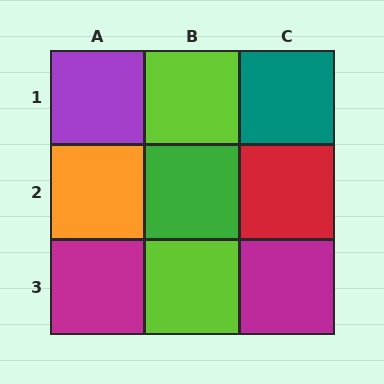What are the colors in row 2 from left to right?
Orange, green, red.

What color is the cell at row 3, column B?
Lime.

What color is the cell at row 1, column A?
Purple.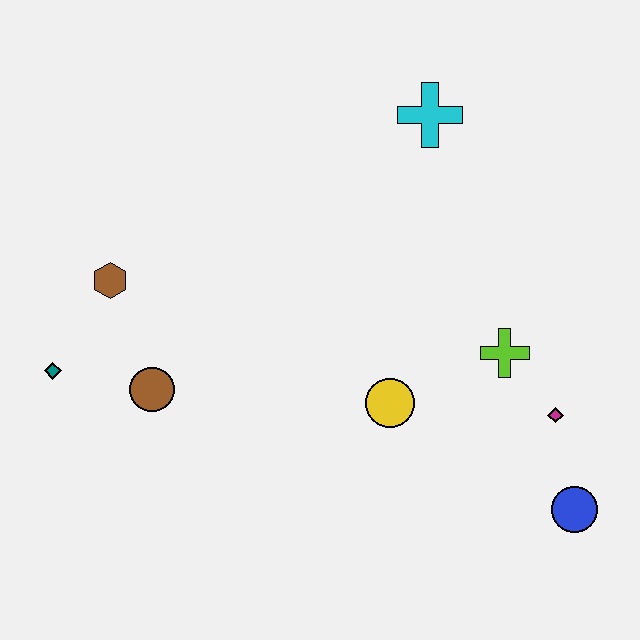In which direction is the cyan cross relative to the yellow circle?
The cyan cross is above the yellow circle.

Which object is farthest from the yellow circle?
The teal diamond is farthest from the yellow circle.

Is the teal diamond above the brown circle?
Yes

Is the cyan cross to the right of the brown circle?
Yes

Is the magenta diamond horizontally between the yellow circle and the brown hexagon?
No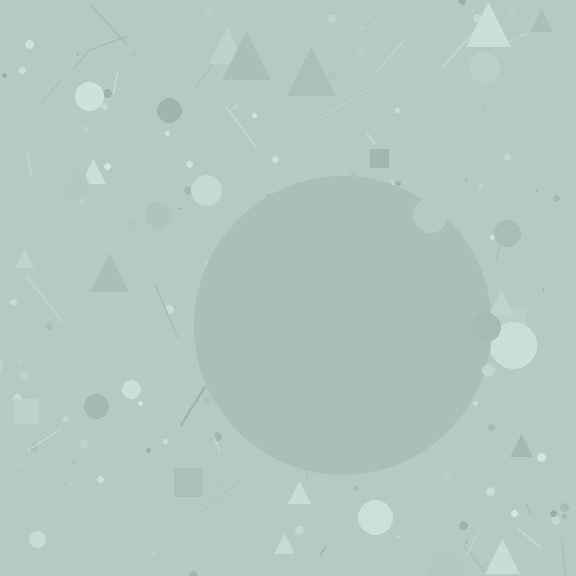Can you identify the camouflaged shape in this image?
The camouflaged shape is a circle.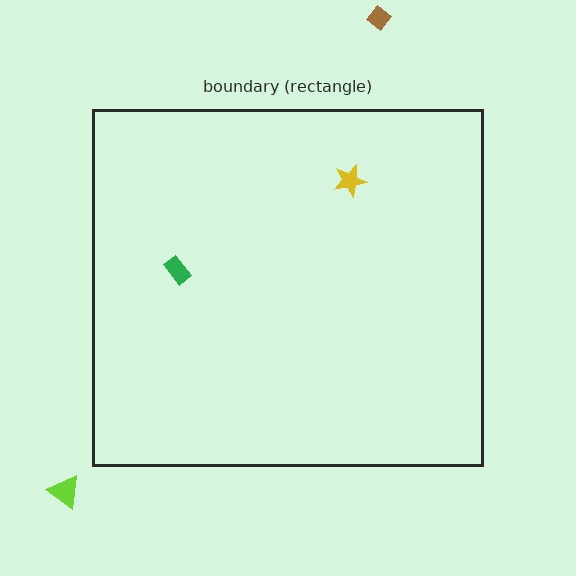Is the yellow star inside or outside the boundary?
Inside.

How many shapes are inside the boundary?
2 inside, 2 outside.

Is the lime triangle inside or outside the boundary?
Outside.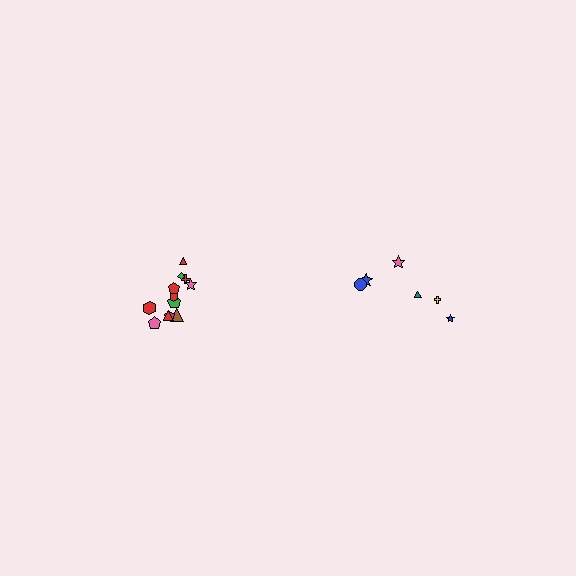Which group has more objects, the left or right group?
The left group.